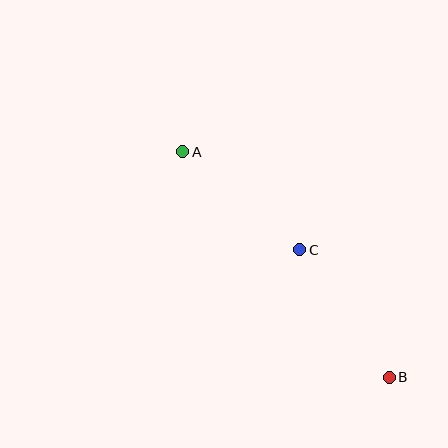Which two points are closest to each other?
Points A and C are closest to each other.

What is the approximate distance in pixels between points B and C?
The distance between B and C is approximately 156 pixels.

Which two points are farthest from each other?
Points A and B are farthest from each other.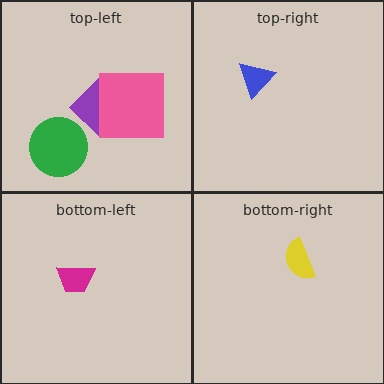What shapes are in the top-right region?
The blue triangle.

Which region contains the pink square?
The top-left region.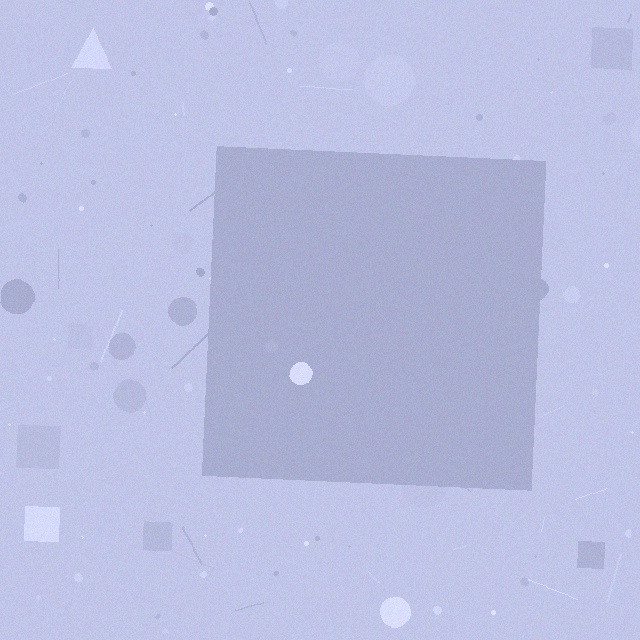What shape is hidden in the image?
A square is hidden in the image.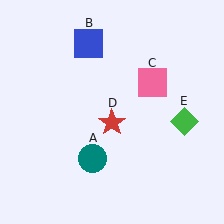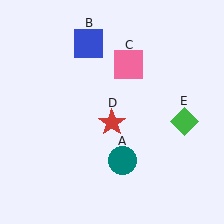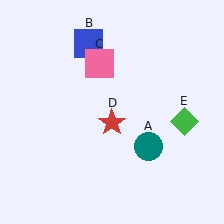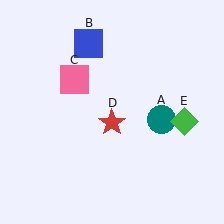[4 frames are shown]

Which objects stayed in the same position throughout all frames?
Blue square (object B) and red star (object D) and green diamond (object E) remained stationary.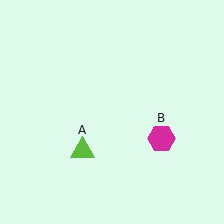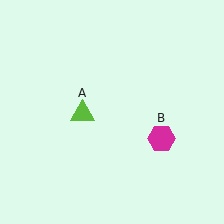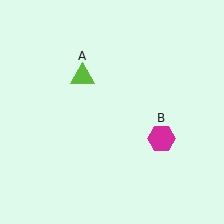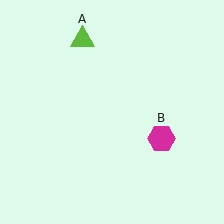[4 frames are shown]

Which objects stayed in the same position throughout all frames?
Magenta hexagon (object B) remained stationary.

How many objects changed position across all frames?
1 object changed position: lime triangle (object A).